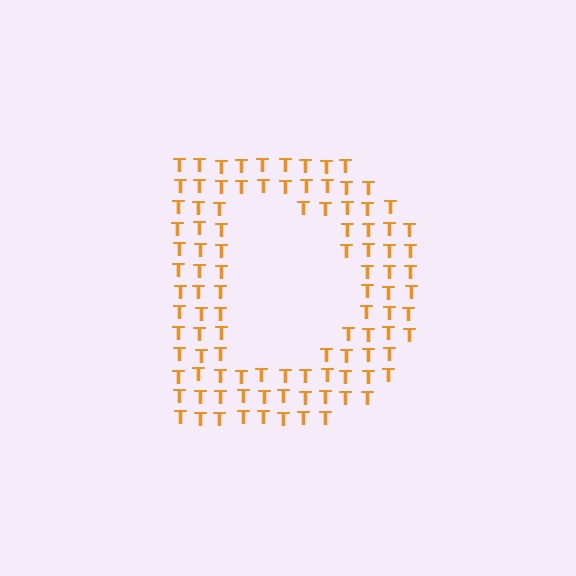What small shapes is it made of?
It is made of small letter T's.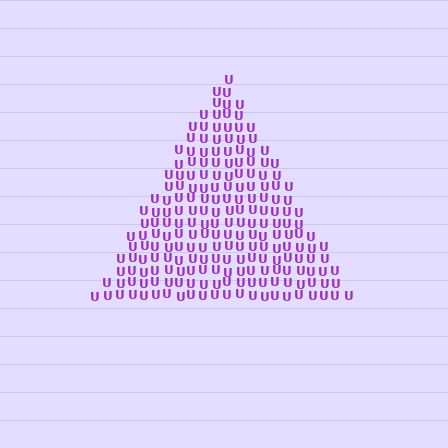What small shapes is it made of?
It is made of small letter U's.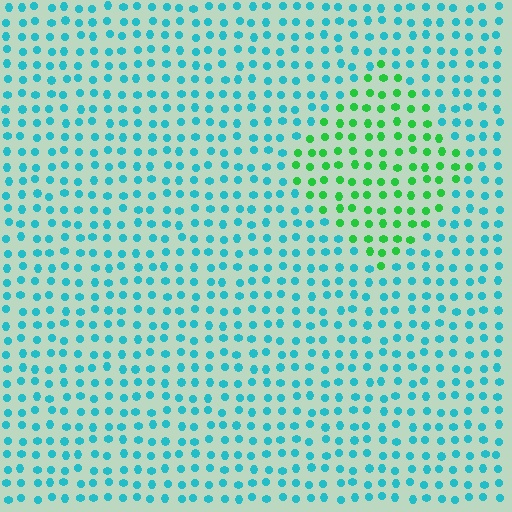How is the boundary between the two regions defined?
The boundary is defined purely by a slight shift in hue (about 55 degrees). Spacing, size, and orientation are identical on both sides.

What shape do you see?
I see a diamond.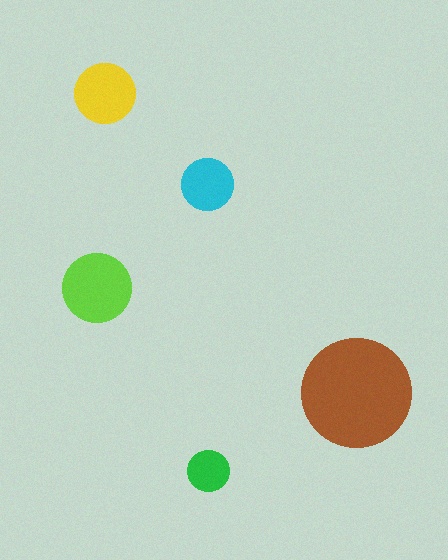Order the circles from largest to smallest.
the brown one, the lime one, the yellow one, the cyan one, the green one.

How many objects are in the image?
There are 5 objects in the image.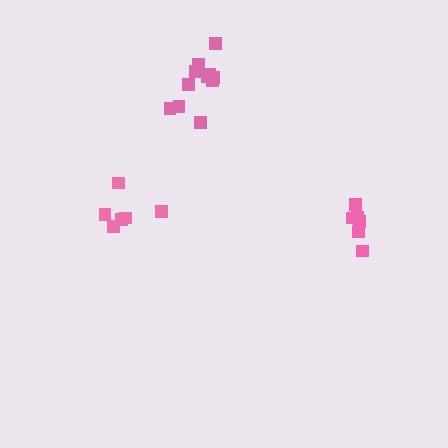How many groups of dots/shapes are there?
There are 3 groups.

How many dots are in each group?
Group 1: 6 dots, Group 2: 11 dots, Group 3: 6 dots (23 total).